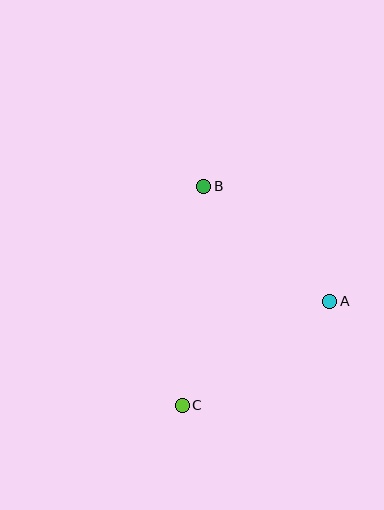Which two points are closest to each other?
Points A and B are closest to each other.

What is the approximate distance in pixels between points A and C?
The distance between A and C is approximately 180 pixels.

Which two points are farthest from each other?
Points B and C are farthest from each other.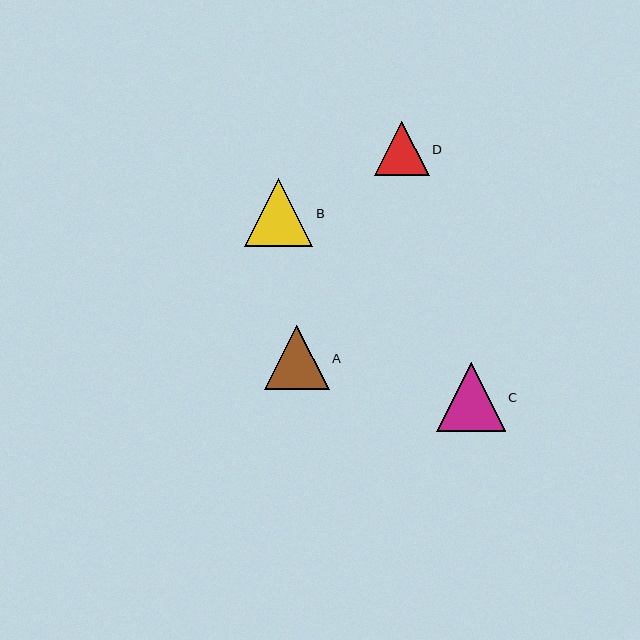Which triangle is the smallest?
Triangle D is the smallest with a size of approximately 54 pixels.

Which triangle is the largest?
Triangle C is the largest with a size of approximately 69 pixels.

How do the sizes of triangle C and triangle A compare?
Triangle C and triangle A are approximately the same size.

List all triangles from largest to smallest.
From largest to smallest: C, B, A, D.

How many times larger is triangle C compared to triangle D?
Triangle C is approximately 1.3 times the size of triangle D.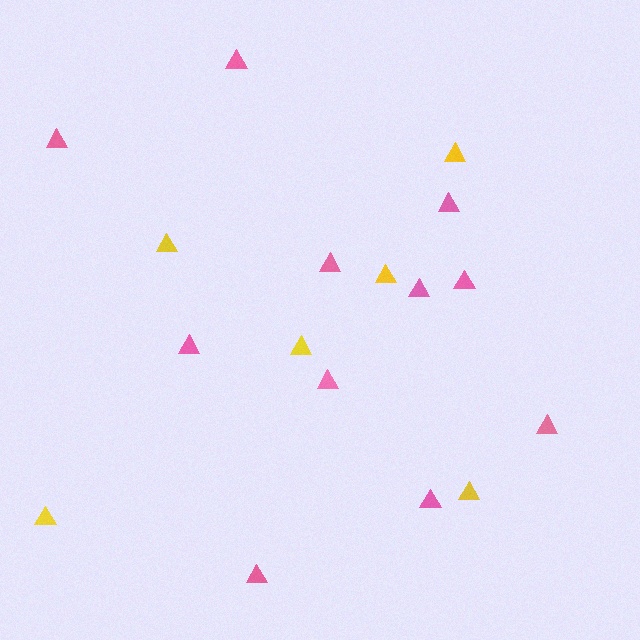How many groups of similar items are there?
There are 2 groups: one group of yellow triangles (6) and one group of pink triangles (11).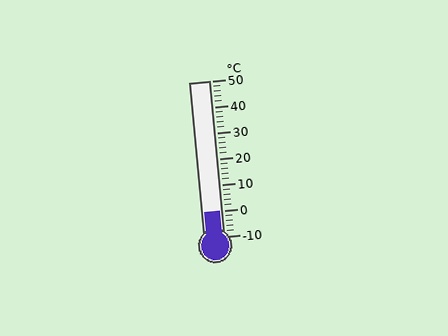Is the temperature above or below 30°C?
The temperature is below 30°C.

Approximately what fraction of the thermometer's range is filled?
The thermometer is filled to approximately 15% of its range.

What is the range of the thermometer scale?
The thermometer scale ranges from -10°C to 50°C.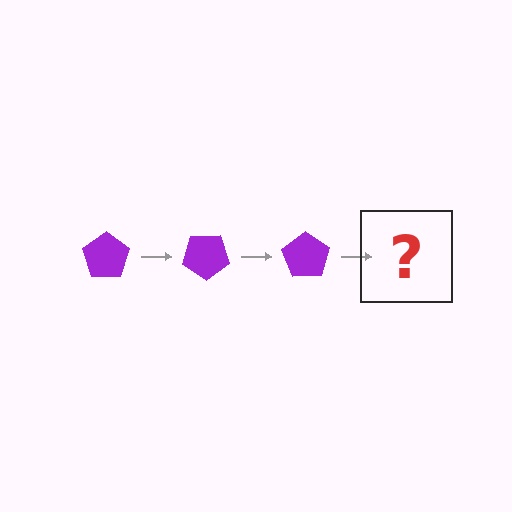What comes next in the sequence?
The next element should be a purple pentagon rotated 105 degrees.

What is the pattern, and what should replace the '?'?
The pattern is that the pentagon rotates 35 degrees each step. The '?' should be a purple pentagon rotated 105 degrees.